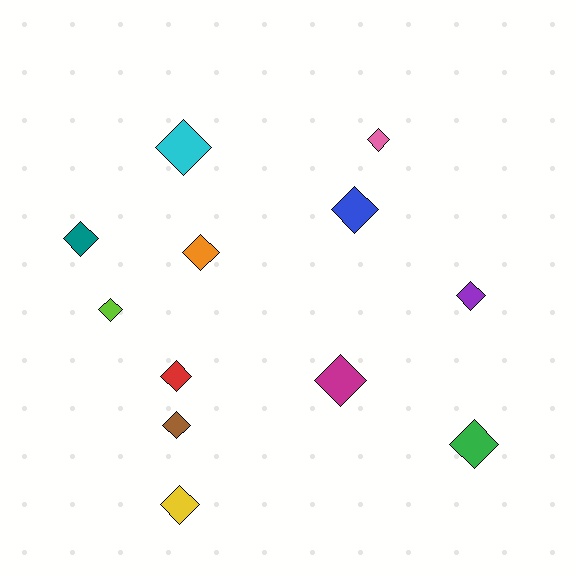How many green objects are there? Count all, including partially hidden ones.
There is 1 green object.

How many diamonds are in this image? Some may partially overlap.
There are 12 diamonds.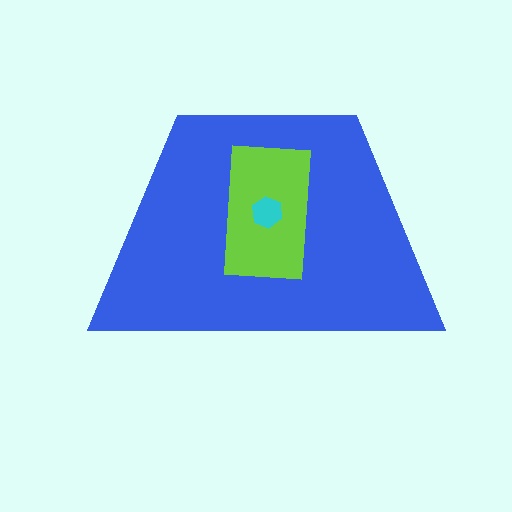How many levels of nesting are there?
3.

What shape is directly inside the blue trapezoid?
The lime rectangle.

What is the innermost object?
The cyan hexagon.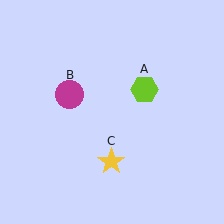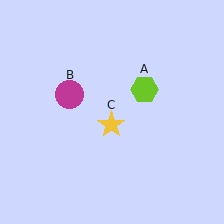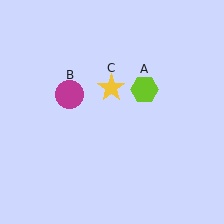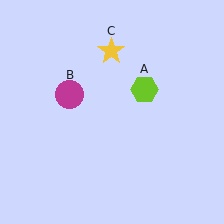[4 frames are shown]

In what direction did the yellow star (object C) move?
The yellow star (object C) moved up.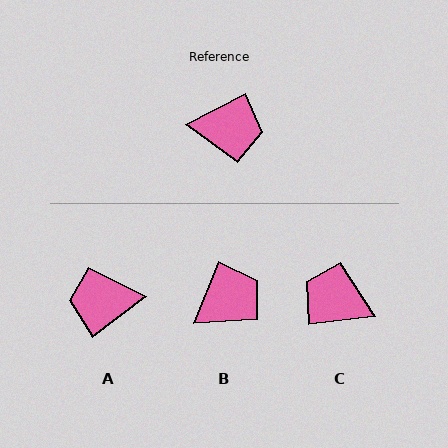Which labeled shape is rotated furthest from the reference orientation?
A, about 171 degrees away.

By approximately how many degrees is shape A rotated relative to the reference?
Approximately 171 degrees clockwise.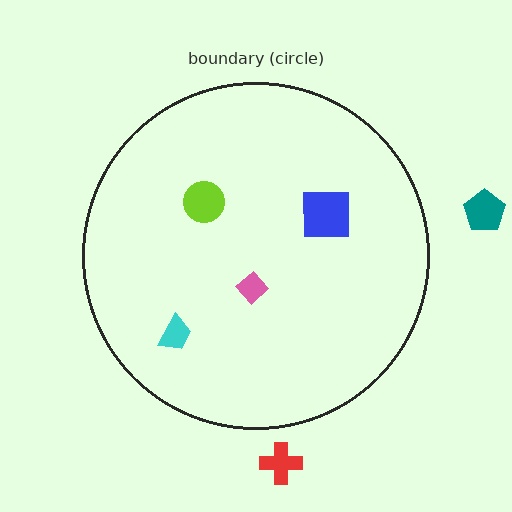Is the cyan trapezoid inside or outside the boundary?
Inside.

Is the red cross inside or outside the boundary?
Outside.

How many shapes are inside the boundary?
4 inside, 2 outside.